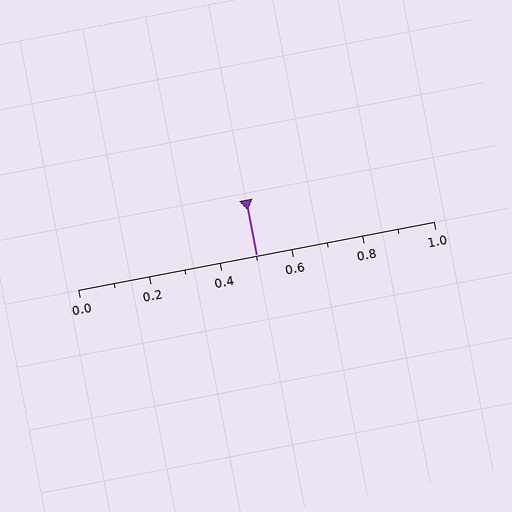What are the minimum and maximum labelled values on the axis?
The axis runs from 0.0 to 1.0.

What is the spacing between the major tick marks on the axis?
The major ticks are spaced 0.2 apart.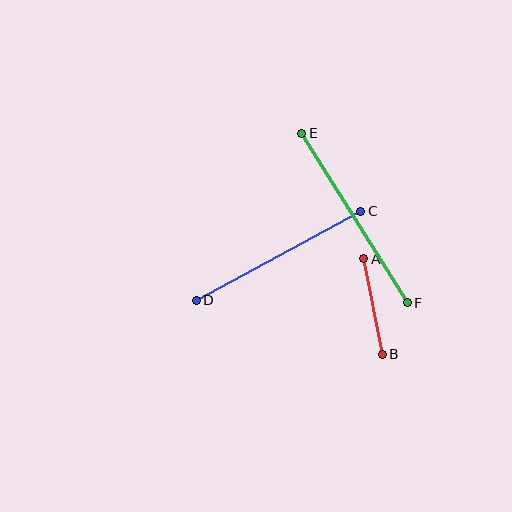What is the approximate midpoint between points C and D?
The midpoint is at approximately (278, 256) pixels.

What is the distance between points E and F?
The distance is approximately 200 pixels.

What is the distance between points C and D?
The distance is approximately 187 pixels.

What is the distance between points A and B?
The distance is approximately 97 pixels.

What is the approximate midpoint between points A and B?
The midpoint is at approximately (373, 307) pixels.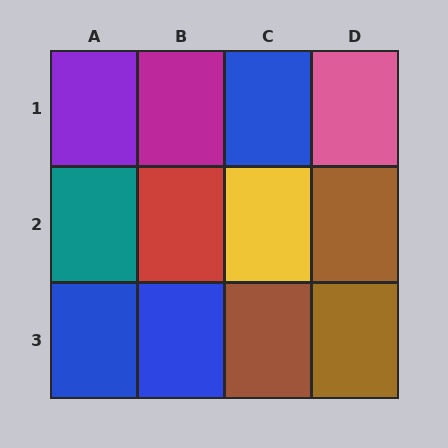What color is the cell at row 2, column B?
Red.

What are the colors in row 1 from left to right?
Purple, magenta, blue, pink.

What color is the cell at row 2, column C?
Yellow.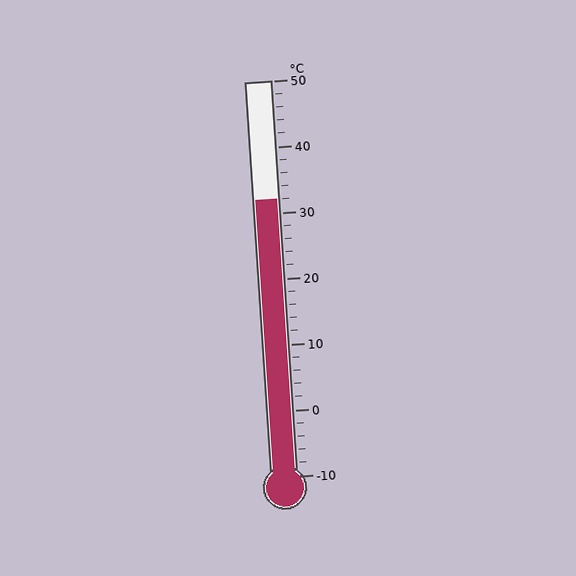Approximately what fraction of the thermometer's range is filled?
The thermometer is filled to approximately 70% of its range.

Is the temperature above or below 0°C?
The temperature is above 0°C.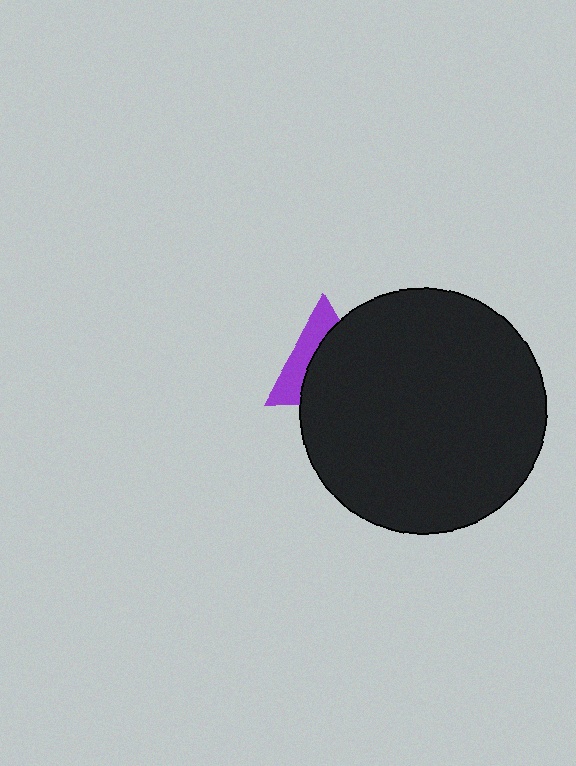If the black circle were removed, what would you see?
You would see the complete purple triangle.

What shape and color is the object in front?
The object in front is a black circle.